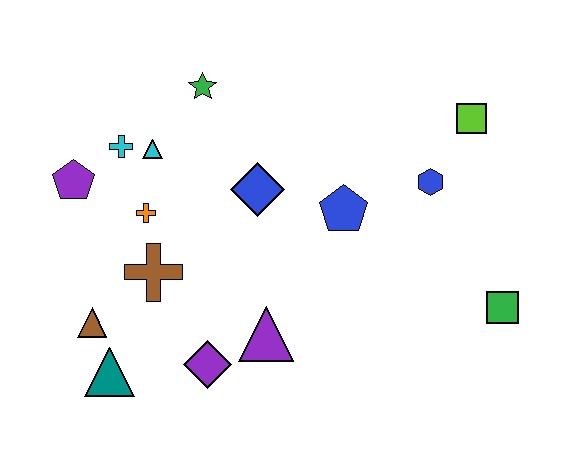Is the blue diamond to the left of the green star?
No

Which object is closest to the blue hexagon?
The lime square is closest to the blue hexagon.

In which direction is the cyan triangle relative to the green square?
The cyan triangle is to the left of the green square.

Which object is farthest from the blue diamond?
The green square is farthest from the blue diamond.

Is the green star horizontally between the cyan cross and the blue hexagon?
Yes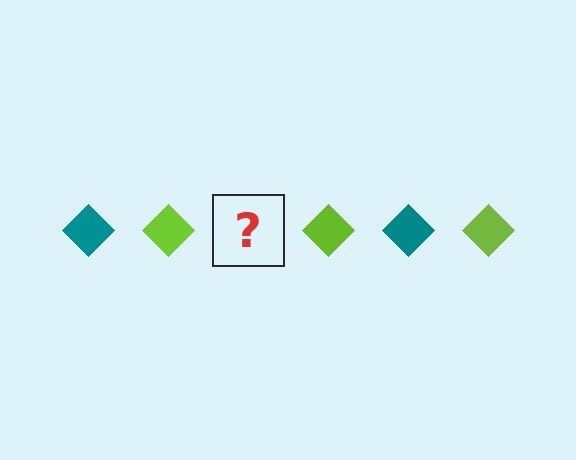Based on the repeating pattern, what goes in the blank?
The blank should be a teal diamond.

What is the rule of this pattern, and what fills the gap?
The rule is that the pattern cycles through teal, lime diamonds. The gap should be filled with a teal diamond.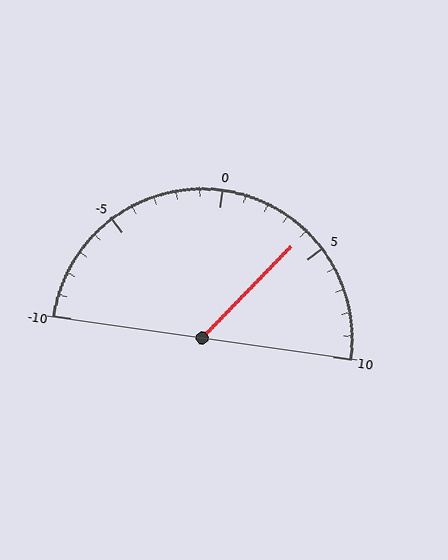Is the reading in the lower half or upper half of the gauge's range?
The reading is in the upper half of the range (-10 to 10).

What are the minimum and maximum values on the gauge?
The gauge ranges from -10 to 10.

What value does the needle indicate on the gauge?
The needle indicates approximately 4.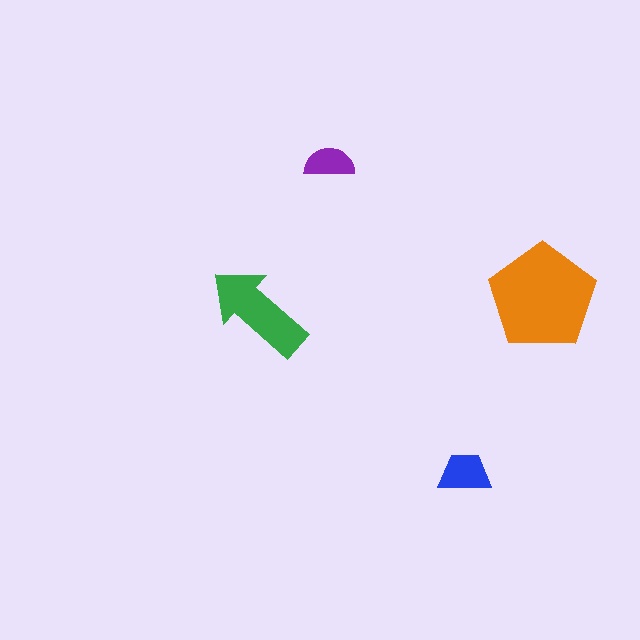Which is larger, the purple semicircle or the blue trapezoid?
The blue trapezoid.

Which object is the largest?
The orange pentagon.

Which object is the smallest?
The purple semicircle.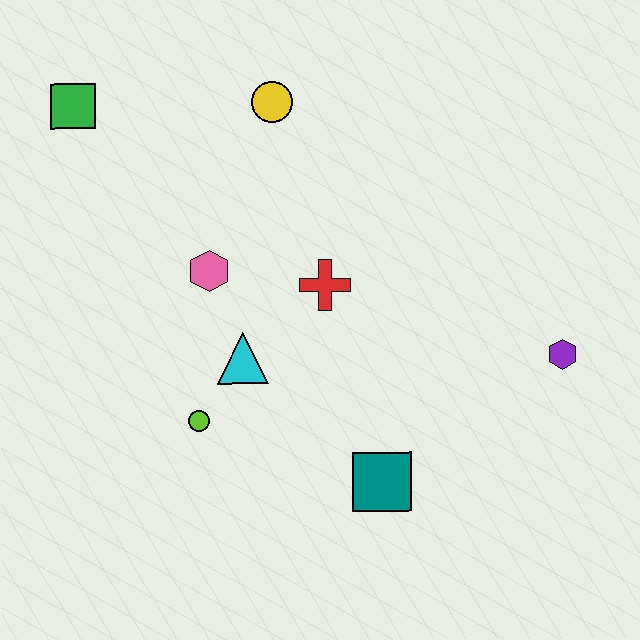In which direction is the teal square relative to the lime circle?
The teal square is to the right of the lime circle.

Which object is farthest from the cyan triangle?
The purple hexagon is farthest from the cyan triangle.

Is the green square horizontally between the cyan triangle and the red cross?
No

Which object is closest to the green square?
The yellow circle is closest to the green square.